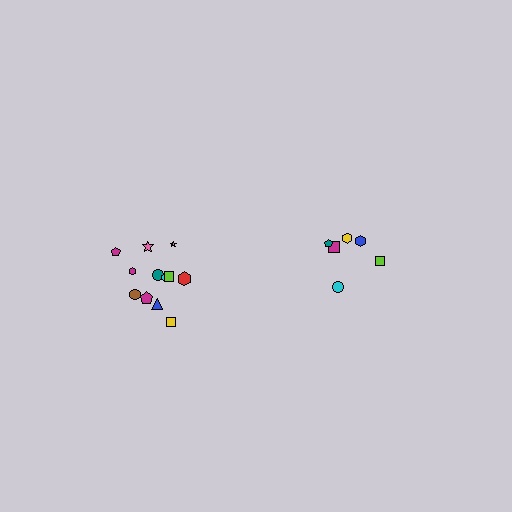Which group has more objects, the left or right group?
The left group.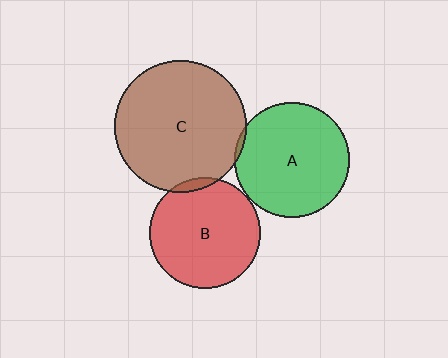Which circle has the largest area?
Circle C (brown).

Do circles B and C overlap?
Yes.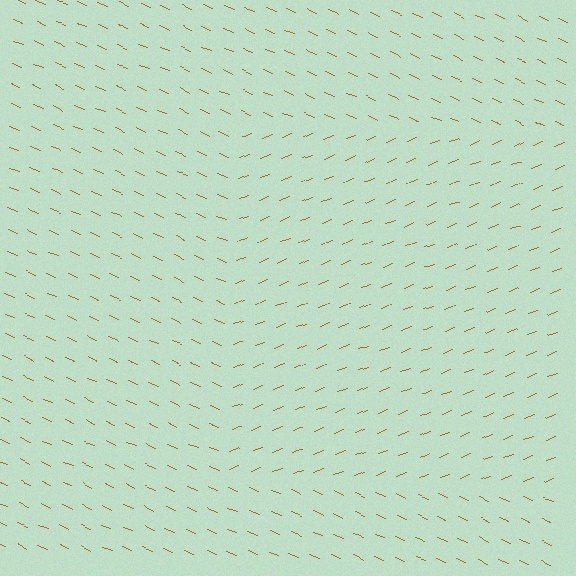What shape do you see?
I see a rectangle.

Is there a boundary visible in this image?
Yes, there is a texture boundary formed by a change in line orientation.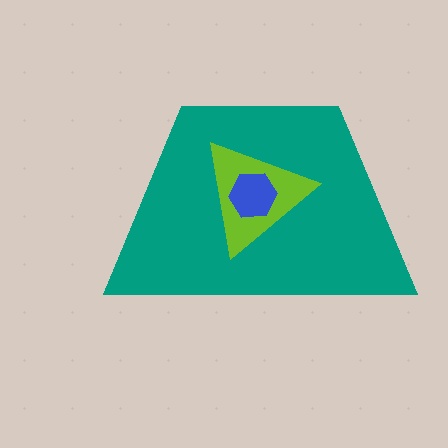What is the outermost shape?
The teal trapezoid.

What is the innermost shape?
The blue hexagon.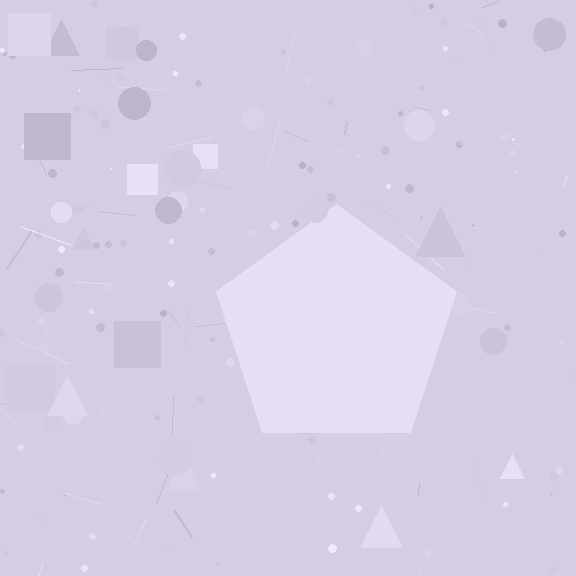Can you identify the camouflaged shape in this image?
The camouflaged shape is a pentagon.